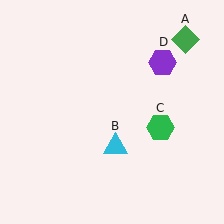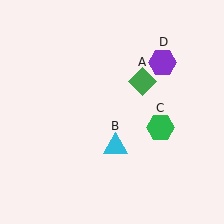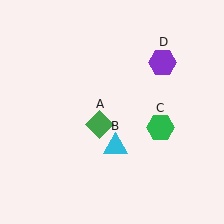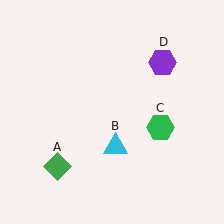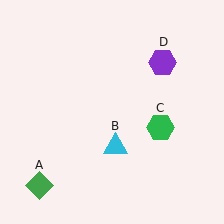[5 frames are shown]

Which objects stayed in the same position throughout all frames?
Cyan triangle (object B) and green hexagon (object C) and purple hexagon (object D) remained stationary.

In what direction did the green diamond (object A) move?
The green diamond (object A) moved down and to the left.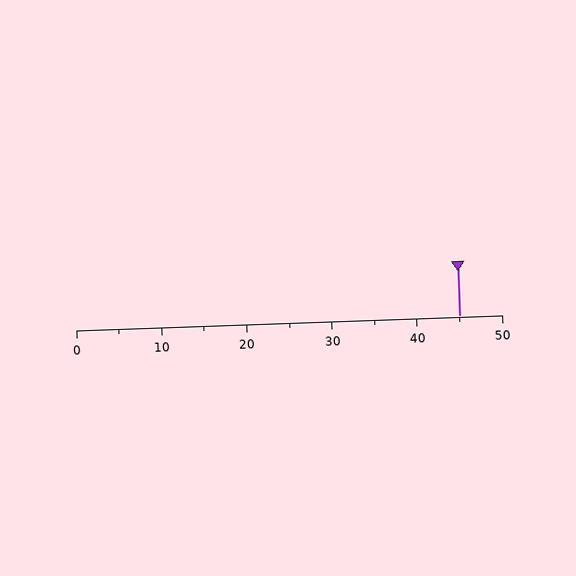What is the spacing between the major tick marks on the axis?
The major ticks are spaced 10 apart.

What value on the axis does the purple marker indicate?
The marker indicates approximately 45.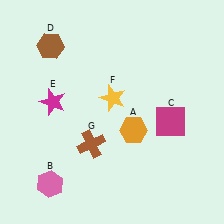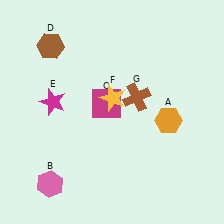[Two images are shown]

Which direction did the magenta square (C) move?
The magenta square (C) moved left.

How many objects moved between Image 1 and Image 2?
3 objects moved between the two images.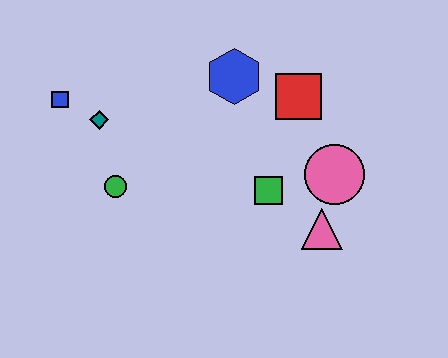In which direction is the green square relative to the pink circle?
The green square is to the left of the pink circle.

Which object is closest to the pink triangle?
The pink circle is closest to the pink triangle.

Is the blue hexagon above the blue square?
Yes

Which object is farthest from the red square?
The blue square is farthest from the red square.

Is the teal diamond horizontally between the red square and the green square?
No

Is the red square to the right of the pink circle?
No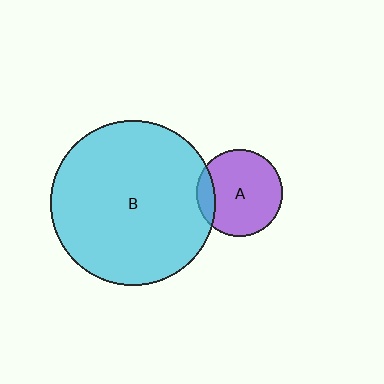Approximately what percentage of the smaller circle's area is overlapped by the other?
Approximately 15%.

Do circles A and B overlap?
Yes.